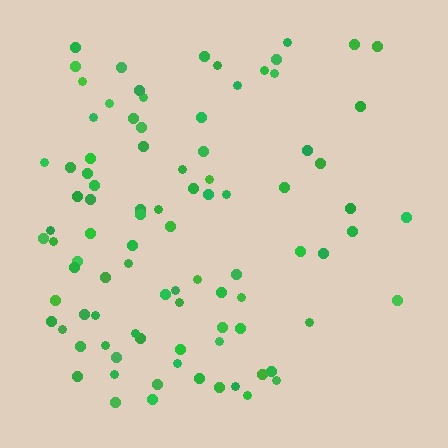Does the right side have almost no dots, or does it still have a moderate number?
Still a moderate number, just noticeably fewer than the left.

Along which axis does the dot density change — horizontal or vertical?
Horizontal.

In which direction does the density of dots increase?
From right to left, with the left side densest.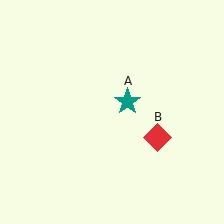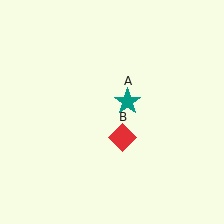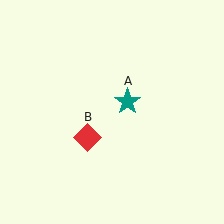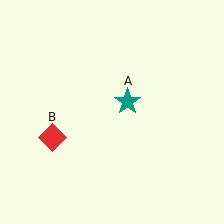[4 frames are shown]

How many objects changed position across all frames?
1 object changed position: red diamond (object B).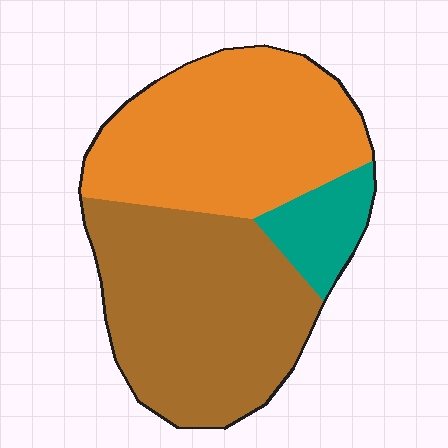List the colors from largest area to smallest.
From largest to smallest: brown, orange, teal.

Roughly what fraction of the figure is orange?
Orange covers about 45% of the figure.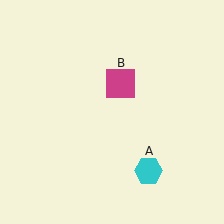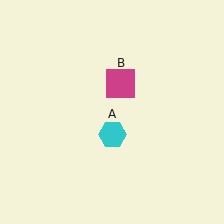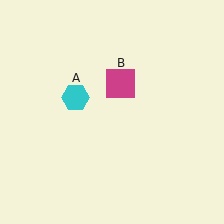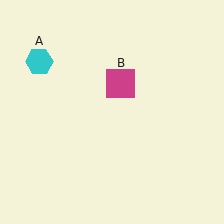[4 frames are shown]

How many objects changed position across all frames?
1 object changed position: cyan hexagon (object A).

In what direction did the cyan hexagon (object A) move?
The cyan hexagon (object A) moved up and to the left.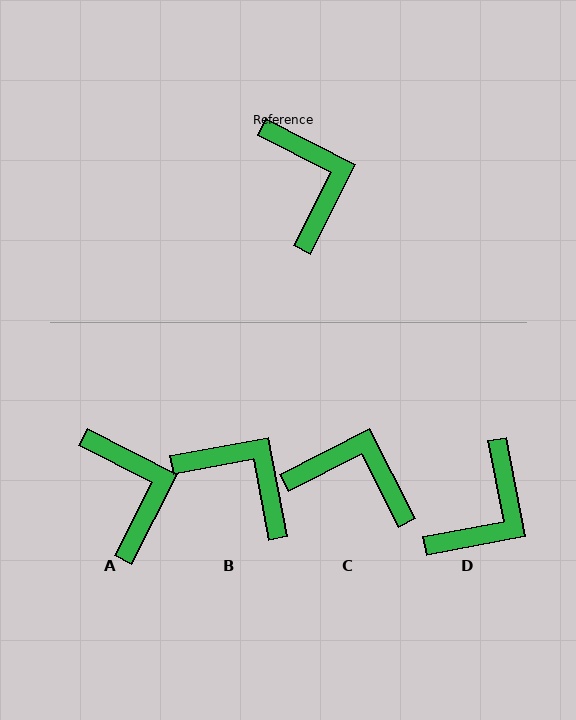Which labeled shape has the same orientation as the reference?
A.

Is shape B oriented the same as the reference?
No, it is off by about 37 degrees.